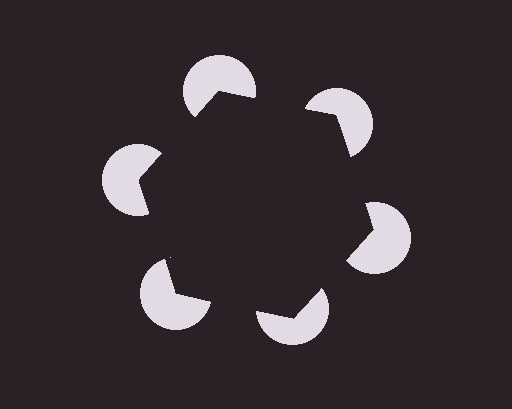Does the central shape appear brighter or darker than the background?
It typically appears slightly darker than the background, even though no actual brightness change is drawn.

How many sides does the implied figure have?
6 sides.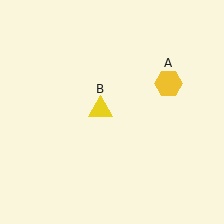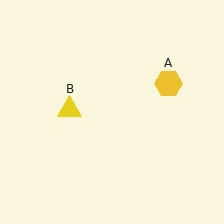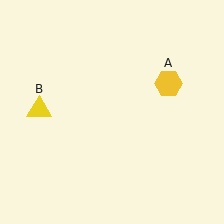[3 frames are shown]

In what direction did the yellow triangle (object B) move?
The yellow triangle (object B) moved left.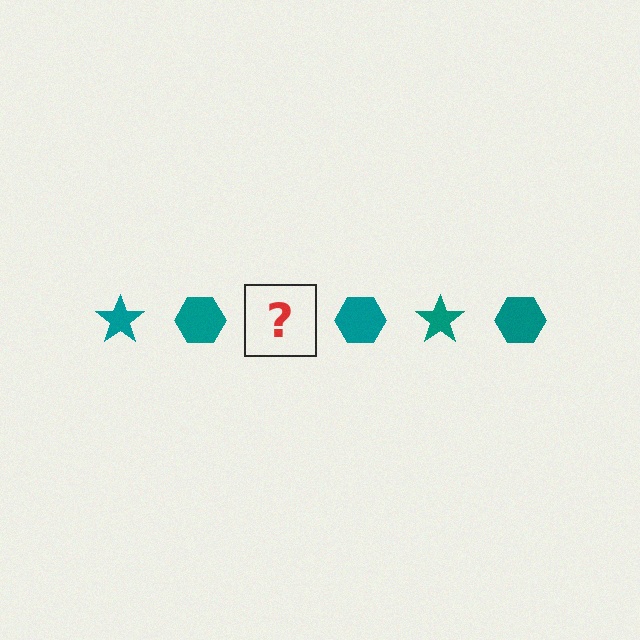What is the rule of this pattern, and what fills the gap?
The rule is that the pattern cycles through star, hexagon shapes in teal. The gap should be filled with a teal star.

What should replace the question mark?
The question mark should be replaced with a teal star.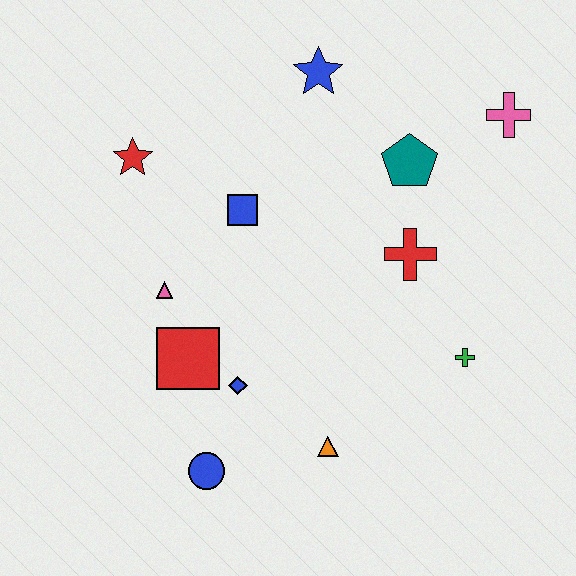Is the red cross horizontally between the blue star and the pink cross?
Yes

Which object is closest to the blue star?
The teal pentagon is closest to the blue star.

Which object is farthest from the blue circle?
The pink cross is farthest from the blue circle.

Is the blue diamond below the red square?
Yes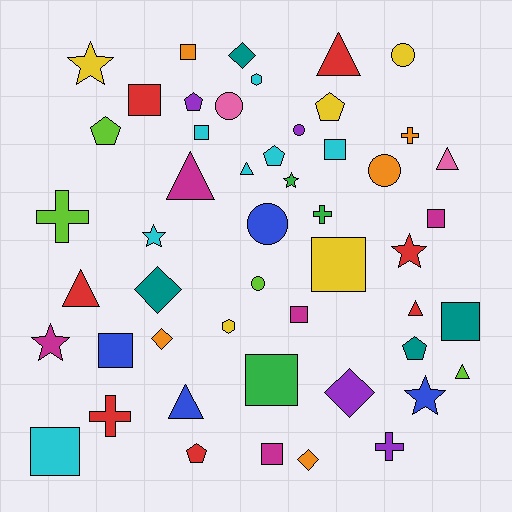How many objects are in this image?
There are 50 objects.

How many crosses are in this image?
There are 5 crosses.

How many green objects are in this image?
There are 3 green objects.